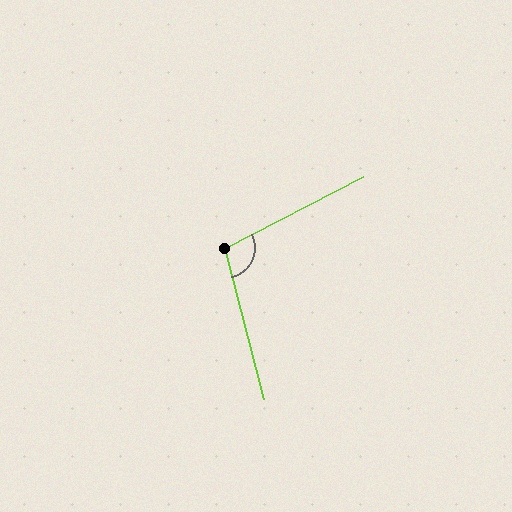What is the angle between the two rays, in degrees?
Approximately 103 degrees.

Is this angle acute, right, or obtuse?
It is obtuse.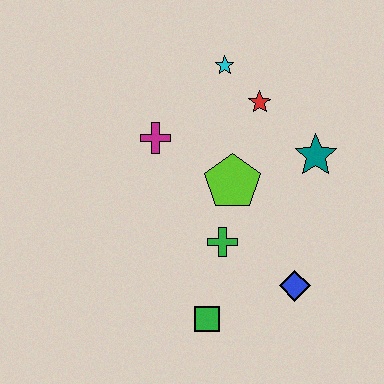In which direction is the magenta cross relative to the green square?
The magenta cross is above the green square.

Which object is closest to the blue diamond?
The green cross is closest to the blue diamond.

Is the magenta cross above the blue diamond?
Yes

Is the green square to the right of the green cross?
No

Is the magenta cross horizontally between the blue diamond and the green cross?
No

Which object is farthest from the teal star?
The green square is farthest from the teal star.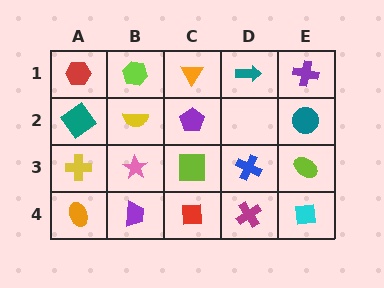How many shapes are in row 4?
5 shapes.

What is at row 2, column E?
A teal circle.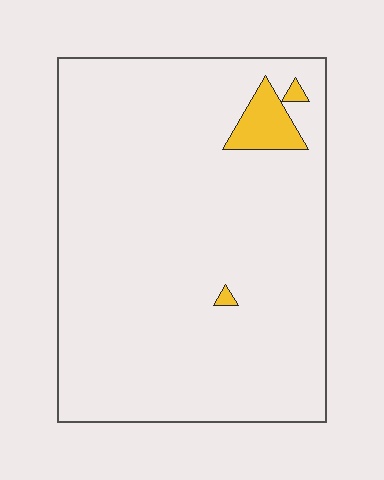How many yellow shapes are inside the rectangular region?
3.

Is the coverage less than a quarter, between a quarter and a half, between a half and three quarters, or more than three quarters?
Less than a quarter.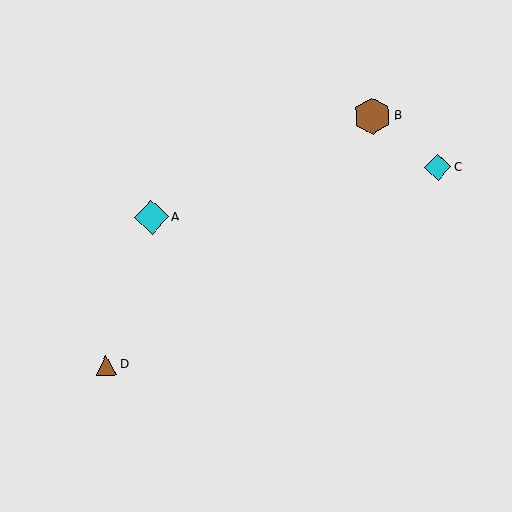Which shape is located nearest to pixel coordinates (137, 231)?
The cyan diamond (labeled A) at (151, 217) is nearest to that location.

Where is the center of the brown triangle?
The center of the brown triangle is at (106, 365).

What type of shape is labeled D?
Shape D is a brown triangle.